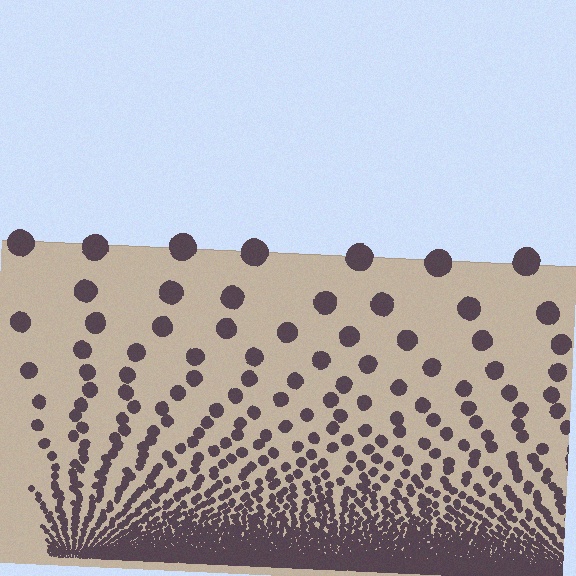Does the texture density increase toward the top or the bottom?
Density increases toward the bottom.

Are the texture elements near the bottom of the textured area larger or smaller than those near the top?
Smaller. The gradient is inverted — elements near the bottom are smaller and denser.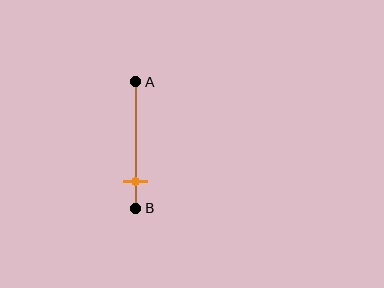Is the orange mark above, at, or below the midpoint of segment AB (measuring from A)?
The orange mark is below the midpoint of segment AB.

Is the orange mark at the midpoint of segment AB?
No, the mark is at about 80% from A, not at the 50% midpoint.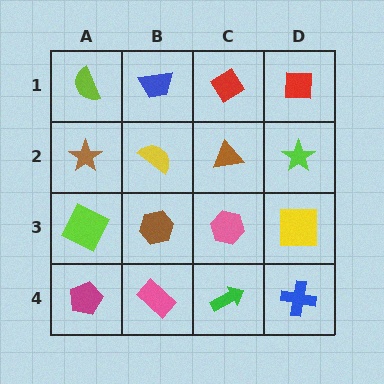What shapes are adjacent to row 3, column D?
A lime star (row 2, column D), a blue cross (row 4, column D), a pink hexagon (row 3, column C).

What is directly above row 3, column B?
A yellow semicircle.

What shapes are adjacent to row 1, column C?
A brown triangle (row 2, column C), a blue trapezoid (row 1, column B), a red square (row 1, column D).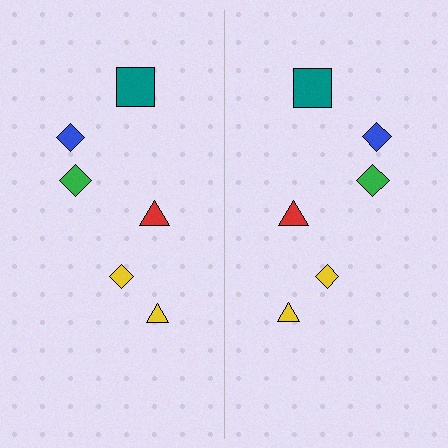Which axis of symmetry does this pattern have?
The pattern has a vertical axis of symmetry running through the center of the image.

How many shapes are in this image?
There are 12 shapes in this image.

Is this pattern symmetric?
Yes, this pattern has bilateral (reflection) symmetry.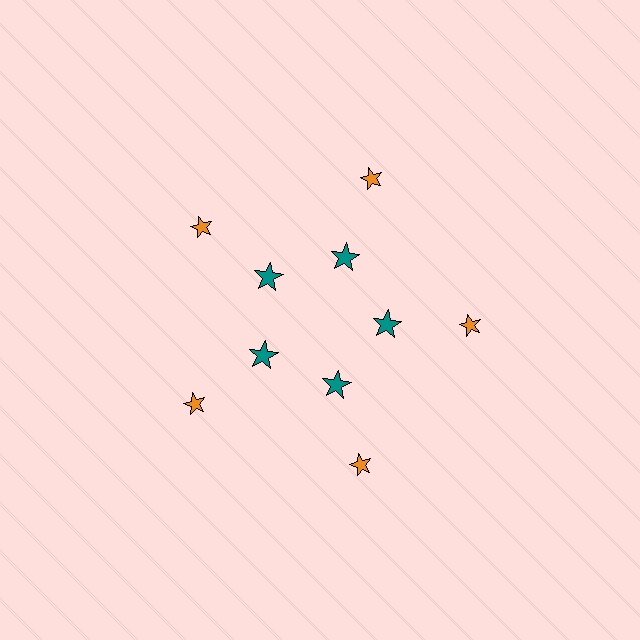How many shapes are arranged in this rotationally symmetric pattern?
There are 10 shapes, arranged in 5 groups of 2.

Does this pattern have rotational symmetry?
Yes, this pattern has 5-fold rotational symmetry. It looks the same after rotating 72 degrees around the center.